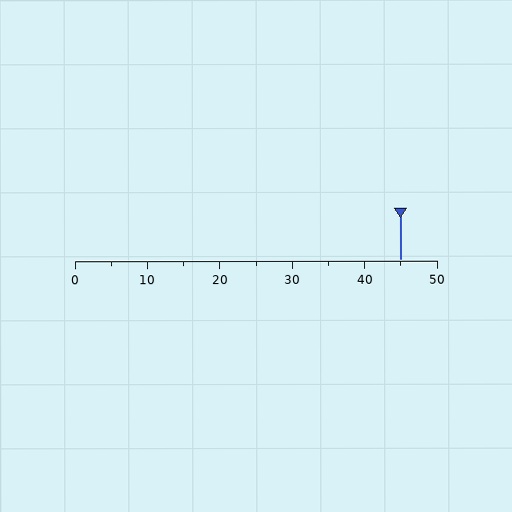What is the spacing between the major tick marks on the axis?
The major ticks are spaced 10 apart.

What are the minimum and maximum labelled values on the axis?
The axis runs from 0 to 50.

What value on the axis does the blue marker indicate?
The marker indicates approximately 45.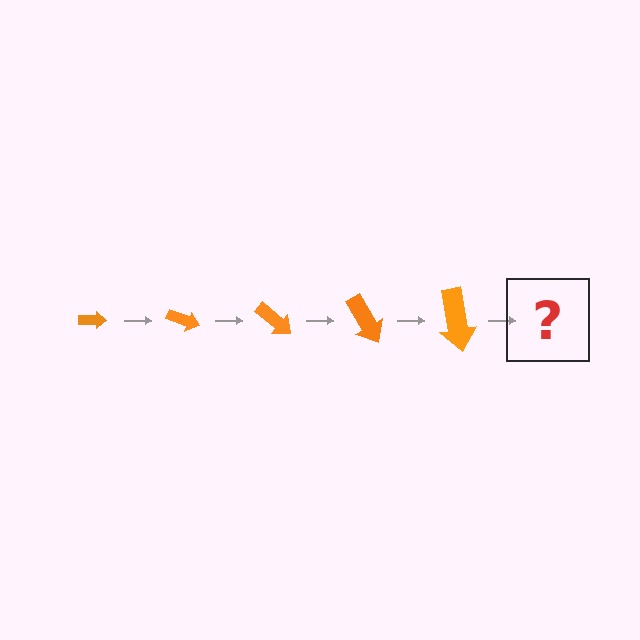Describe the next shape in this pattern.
It should be an arrow, larger than the previous one and rotated 100 degrees from the start.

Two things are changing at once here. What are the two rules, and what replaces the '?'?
The two rules are that the arrow grows larger each step and it rotates 20 degrees each step. The '?' should be an arrow, larger than the previous one and rotated 100 degrees from the start.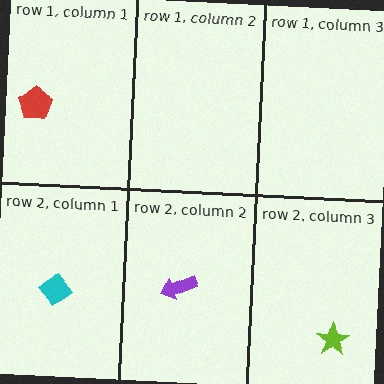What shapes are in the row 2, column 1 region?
The cyan diamond.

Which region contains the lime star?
The row 2, column 3 region.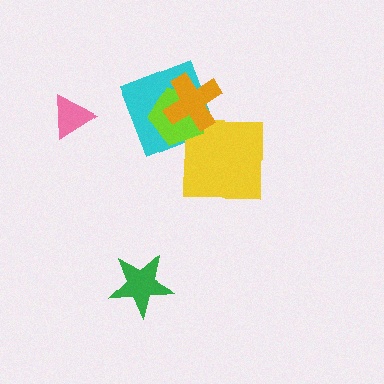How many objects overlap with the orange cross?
2 objects overlap with the orange cross.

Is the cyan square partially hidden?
Yes, it is partially covered by another shape.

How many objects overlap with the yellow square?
0 objects overlap with the yellow square.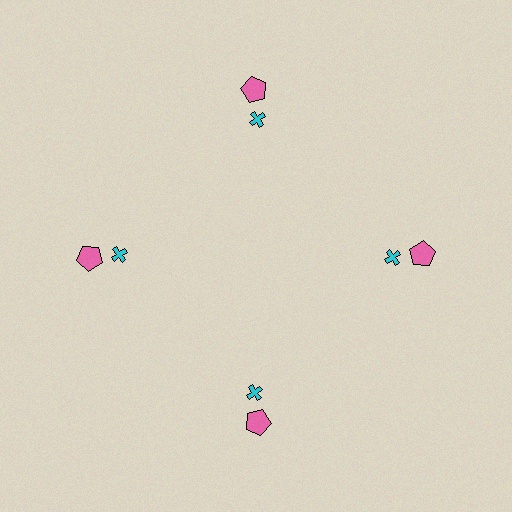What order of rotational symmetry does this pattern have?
This pattern has 4-fold rotational symmetry.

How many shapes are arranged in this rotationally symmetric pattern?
There are 8 shapes, arranged in 4 groups of 2.